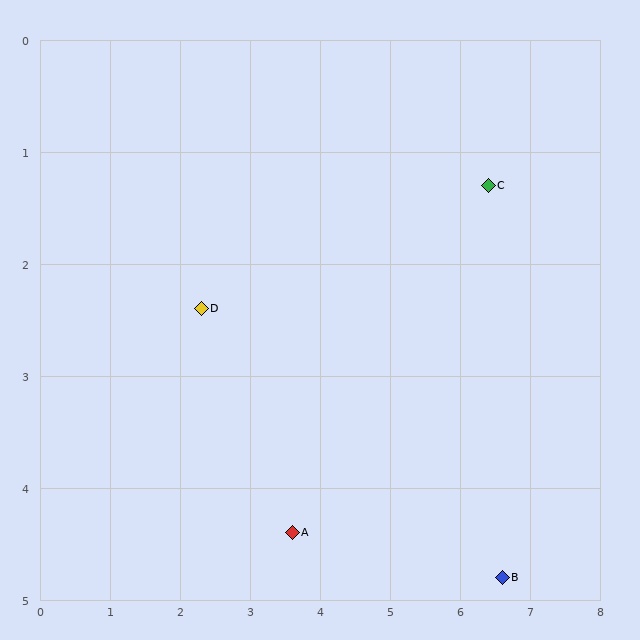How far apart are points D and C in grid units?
Points D and C are about 4.2 grid units apart.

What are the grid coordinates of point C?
Point C is at approximately (6.4, 1.3).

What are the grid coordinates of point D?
Point D is at approximately (2.3, 2.4).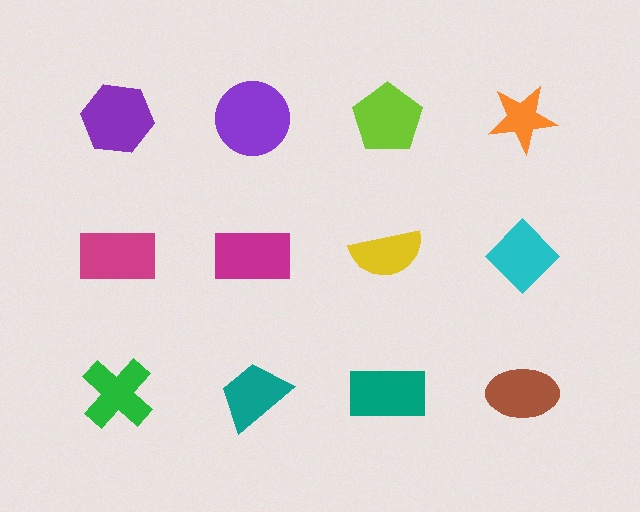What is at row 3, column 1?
A green cross.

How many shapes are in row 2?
4 shapes.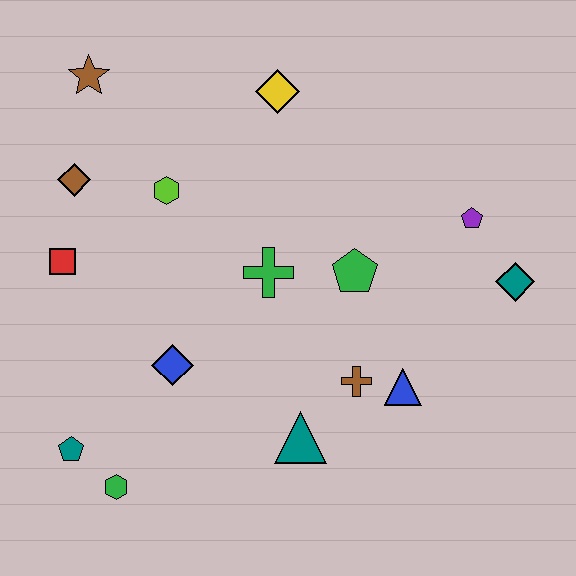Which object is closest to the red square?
The brown diamond is closest to the red square.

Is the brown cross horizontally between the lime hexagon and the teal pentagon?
No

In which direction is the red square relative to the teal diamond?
The red square is to the left of the teal diamond.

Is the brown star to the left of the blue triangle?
Yes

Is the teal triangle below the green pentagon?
Yes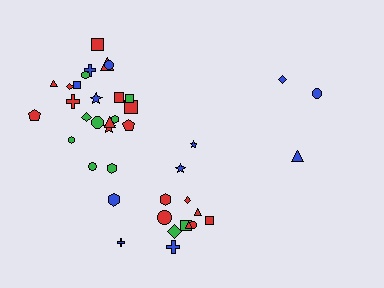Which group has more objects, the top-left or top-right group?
The top-left group.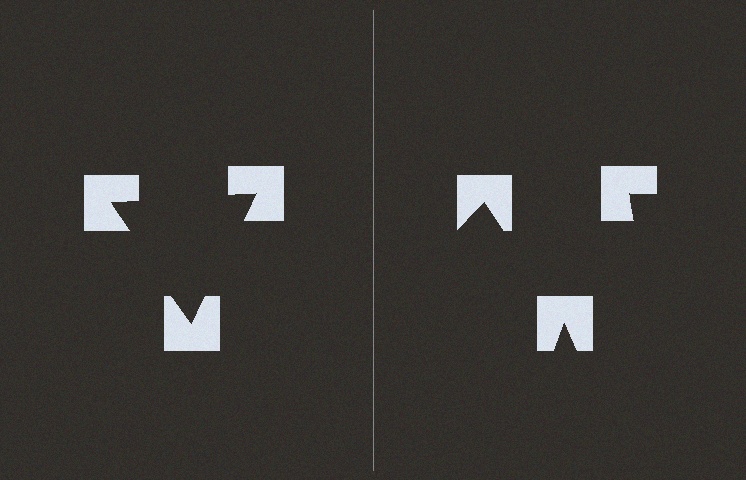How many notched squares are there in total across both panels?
6 — 3 on each side.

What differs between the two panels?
The notched squares are positioned identically on both sides; only the wedge orientations differ. On the left they align to a triangle; on the right they are misaligned.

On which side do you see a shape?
An illusory triangle appears on the left side. On the right side the wedge cuts are rotated, so no coherent shape forms.